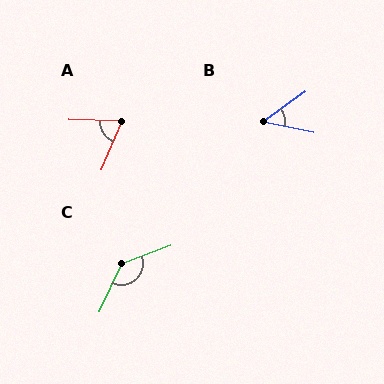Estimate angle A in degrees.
Approximately 69 degrees.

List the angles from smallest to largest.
B (48°), A (69°), C (136°).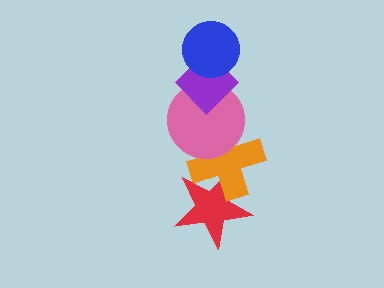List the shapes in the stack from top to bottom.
From top to bottom: the blue circle, the purple diamond, the pink circle, the orange cross, the red star.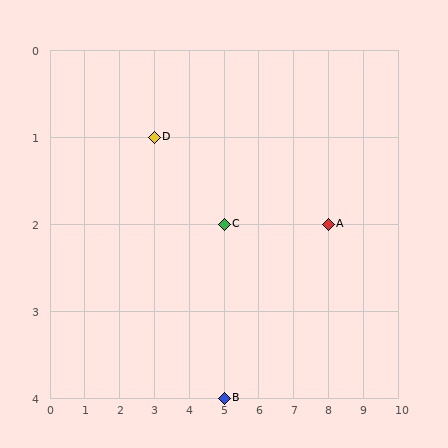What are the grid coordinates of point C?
Point C is at grid coordinates (5, 2).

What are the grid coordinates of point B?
Point B is at grid coordinates (5, 4).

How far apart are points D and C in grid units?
Points D and C are 2 columns and 1 row apart (about 2.2 grid units diagonally).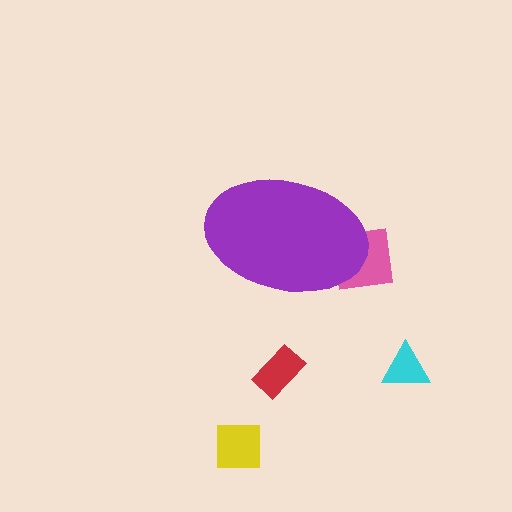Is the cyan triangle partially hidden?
No, the cyan triangle is fully visible.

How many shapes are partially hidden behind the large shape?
1 shape is partially hidden.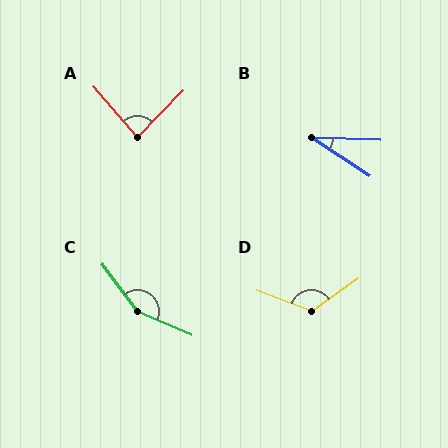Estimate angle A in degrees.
Approximately 85 degrees.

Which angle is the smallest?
B, at approximately 31 degrees.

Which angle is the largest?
C, at approximately 150 degrees.